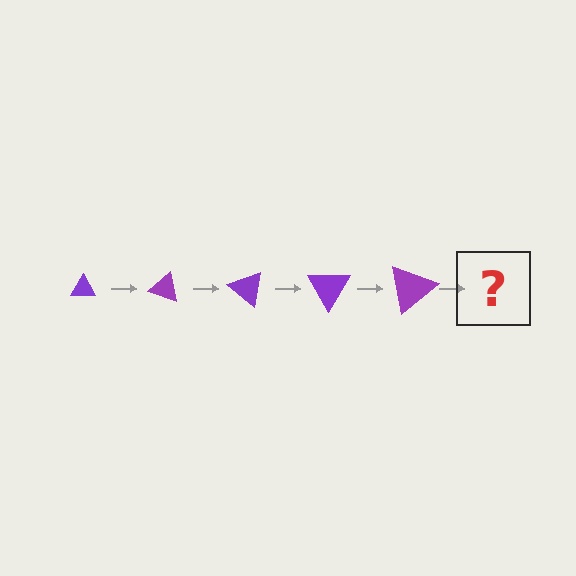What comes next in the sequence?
The next element should be a triangle, larger than the previous one and rotated 100 degrees from the start.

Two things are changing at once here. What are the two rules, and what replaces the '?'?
The two rules are that the triangle grows larger each step and it rotates 20 degrees each step. The '?' should be a triangle, larger than the previous one and rotated 100 degrees from the start.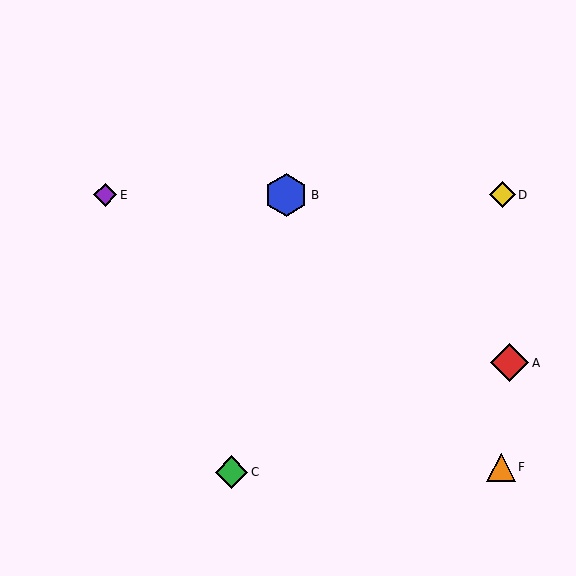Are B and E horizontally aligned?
Yes, both are at y≈195.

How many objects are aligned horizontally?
3 objects (B, D, E) are aligned horizontally.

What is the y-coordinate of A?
Object A is at y≈363.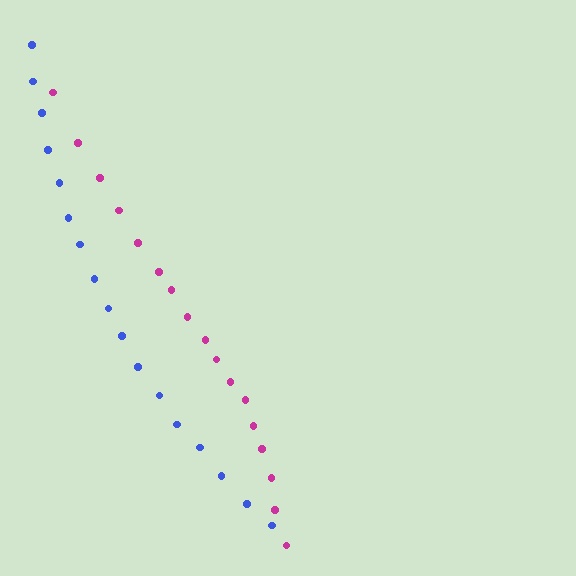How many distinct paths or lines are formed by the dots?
There are 2 distinct paths.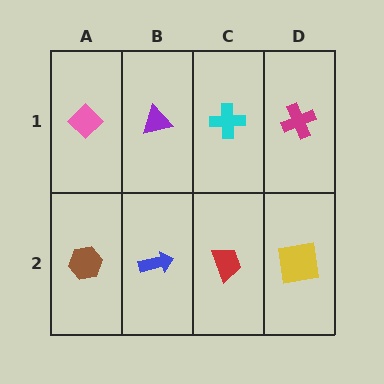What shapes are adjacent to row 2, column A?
A pink diamond (row 1, column A), a blue arrow (row 2, column B).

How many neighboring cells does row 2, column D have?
2.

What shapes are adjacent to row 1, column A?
A brown hexagon (row 2, column A), a purple triangle (row 1, column B).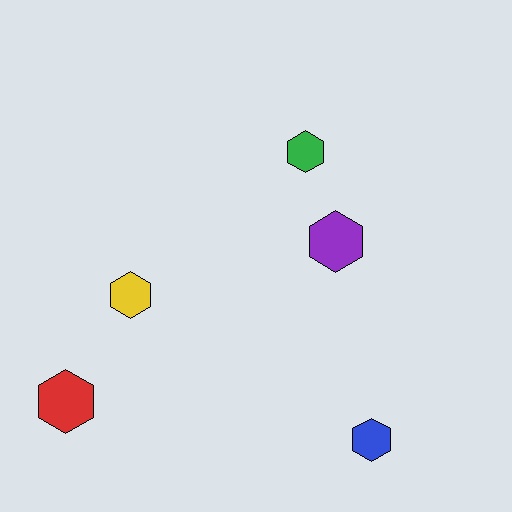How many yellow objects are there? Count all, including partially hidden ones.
There is 1 yellow object.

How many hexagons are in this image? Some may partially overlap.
There are 5 hexagons.